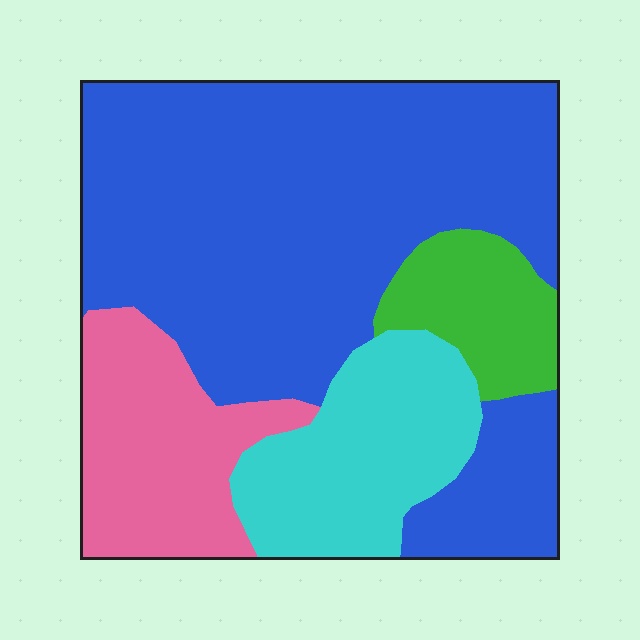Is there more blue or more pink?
Blue.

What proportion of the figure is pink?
Pink covers around 15% of the figure.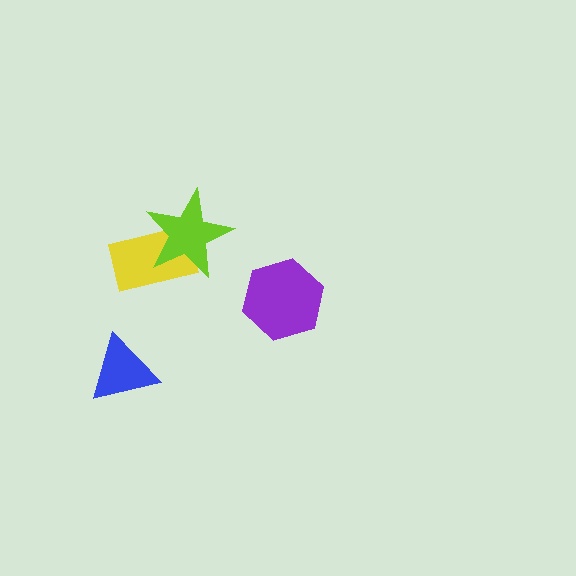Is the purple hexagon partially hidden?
No, no other shape covers it.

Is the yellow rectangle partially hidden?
Yes, it is partially covered by another shape.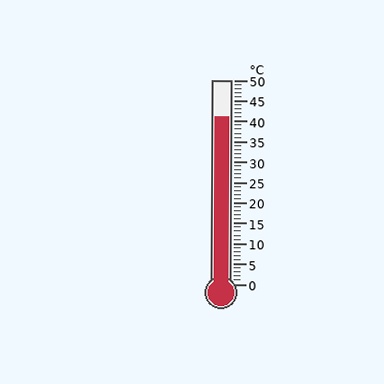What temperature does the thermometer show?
The thermometer shows approximately 41°C.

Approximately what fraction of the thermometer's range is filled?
The thermometer is filled to approximately 80% of its range.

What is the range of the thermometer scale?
The thermometer scale ranges from 0°C to 50°C.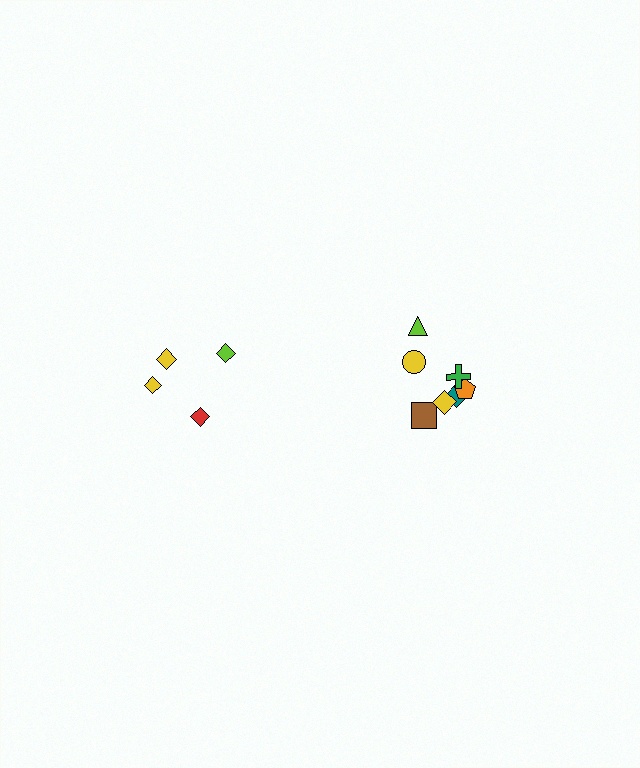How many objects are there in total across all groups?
There are 11 objects.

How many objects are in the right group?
There are 7 objects.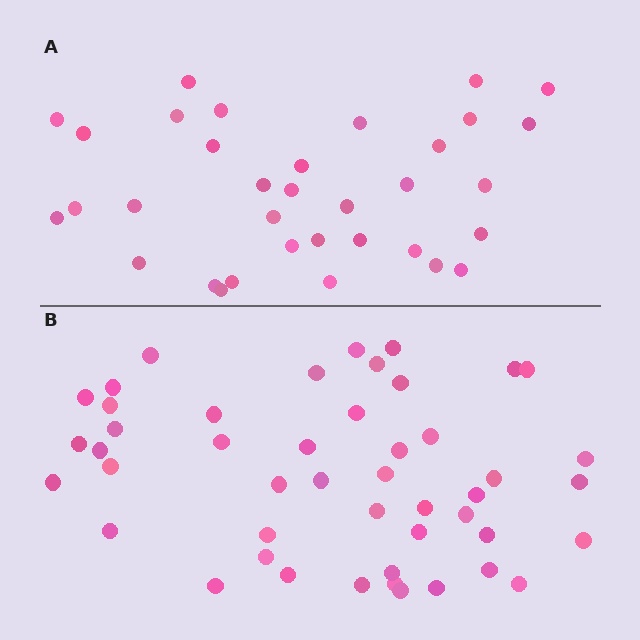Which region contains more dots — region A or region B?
Region B (the bottom region) has more dots.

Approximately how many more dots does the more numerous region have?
Region B has approximately 15 more dots than region A.